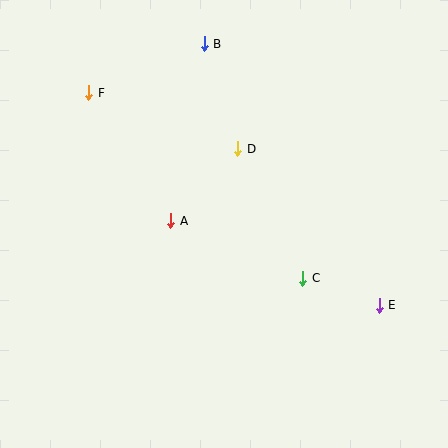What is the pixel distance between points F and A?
The distance between F and A is 152 pixels.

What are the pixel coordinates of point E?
Point E is at (379, 305).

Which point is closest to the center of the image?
Point A at (171, 221) is closest to the center.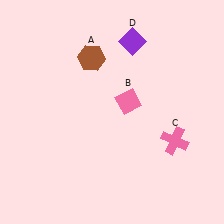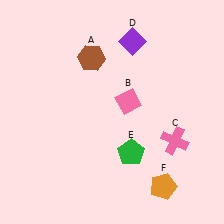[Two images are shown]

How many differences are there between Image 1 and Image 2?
There are 2 differences between the two images.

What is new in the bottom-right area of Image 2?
An orange pentagon (F) was added in the bottom-right area of Image 2.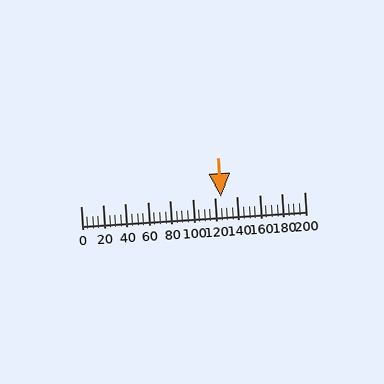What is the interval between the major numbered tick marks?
The major tick marks are spaced 20 units apart.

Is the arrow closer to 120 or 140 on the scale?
The arrow is closer to 120.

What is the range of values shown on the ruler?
The ruler shows values from 0 to 200.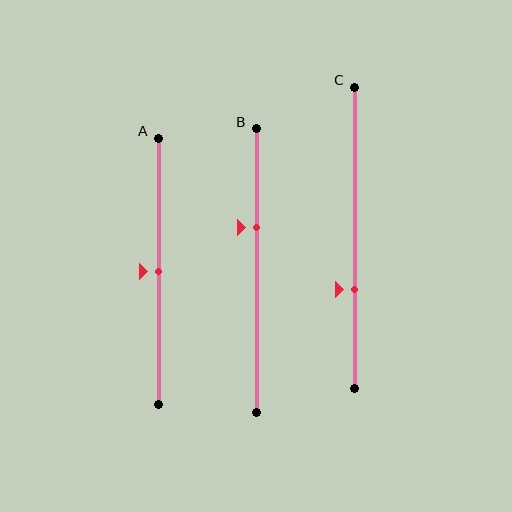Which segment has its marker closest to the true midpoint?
Segment A has its marker closest to the true midpoint.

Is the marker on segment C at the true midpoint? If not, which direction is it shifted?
No, the marker on segment C is shifted downward by about 17% of the segment length.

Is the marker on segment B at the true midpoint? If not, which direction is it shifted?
No, the marker on segment B is shifted upward by about 15% of the segment length.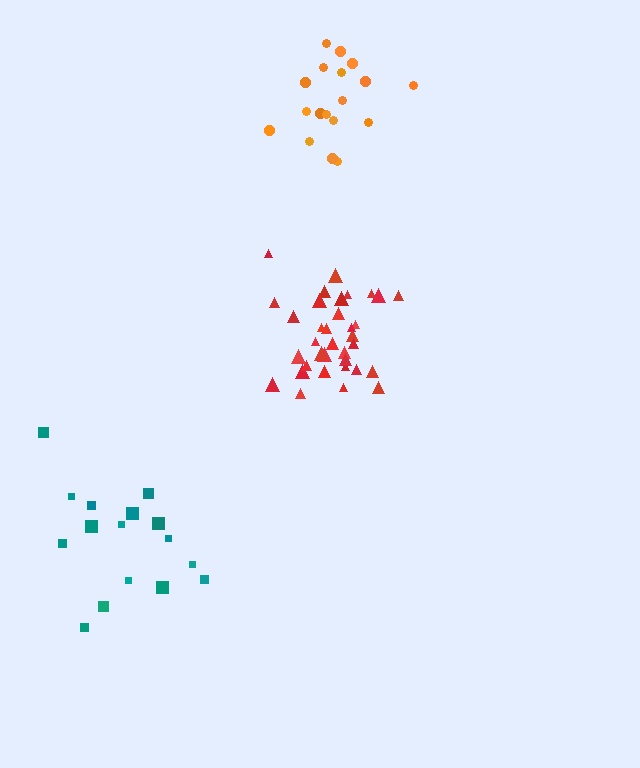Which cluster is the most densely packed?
Red.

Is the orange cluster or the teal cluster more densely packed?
Orange.